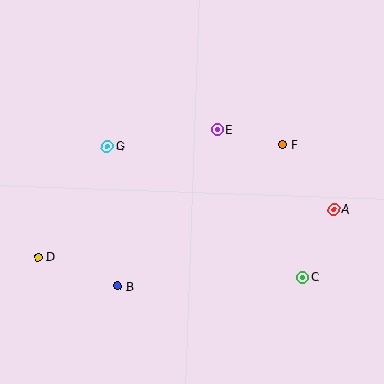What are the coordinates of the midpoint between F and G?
The midpoint between F and G is at (195, 145).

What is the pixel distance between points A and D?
The distance between A and D is 300 pixels.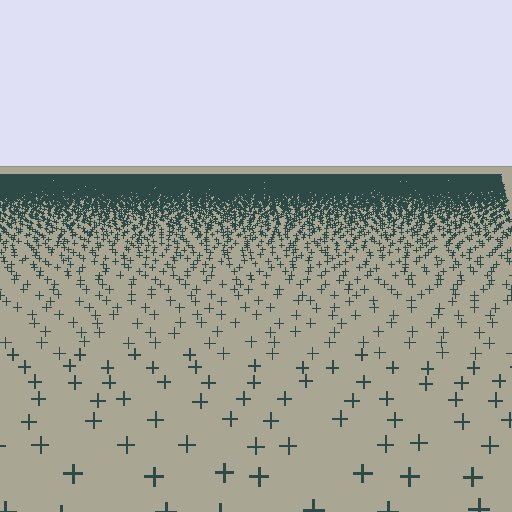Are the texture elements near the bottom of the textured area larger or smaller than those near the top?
Larger. Near the bottom, elements are closer to the viewer and appear at a bigger on-screen size.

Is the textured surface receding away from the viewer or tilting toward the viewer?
The surface is receding away from the viewer. Texture elements get smaller and denser toward the top.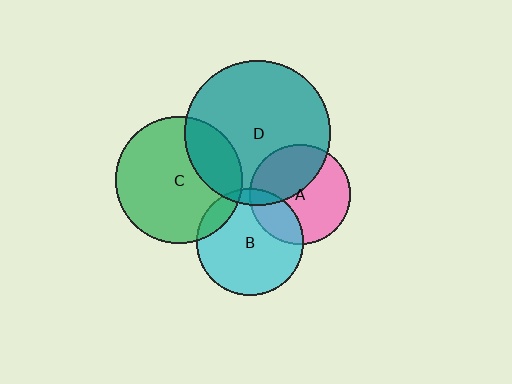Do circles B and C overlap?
Yes.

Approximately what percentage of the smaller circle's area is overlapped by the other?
Approximately 10%.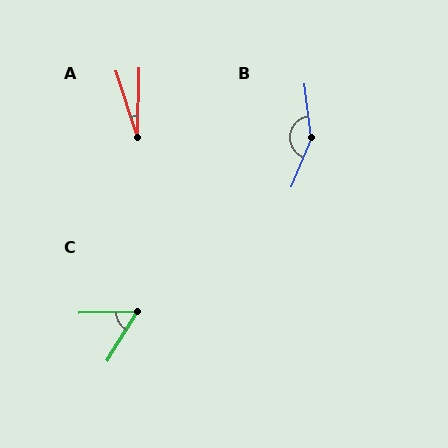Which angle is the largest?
B, at approximately 150 degrees.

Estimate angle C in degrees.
Approximately 57 degrees.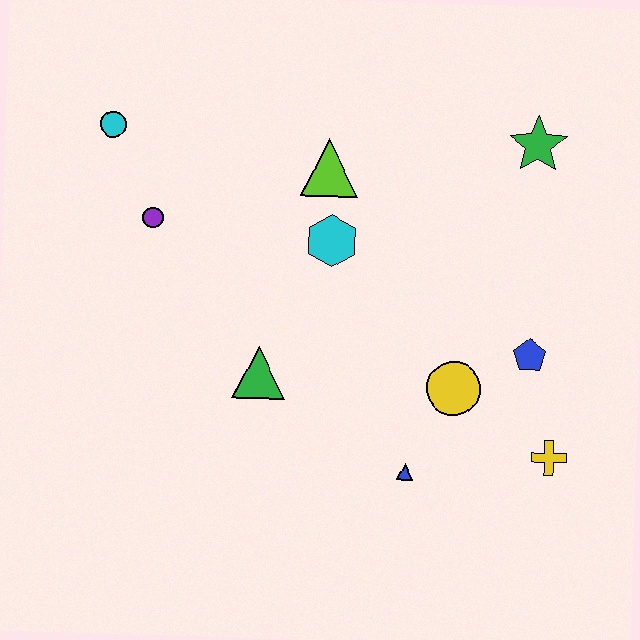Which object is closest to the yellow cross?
The blue pentagon is closest to the yellow cross.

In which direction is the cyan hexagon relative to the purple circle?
The cyan hexagon is to the right of the purple circle.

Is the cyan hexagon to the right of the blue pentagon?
No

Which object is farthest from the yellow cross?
The cyan circle is farthest from the yellow cross.